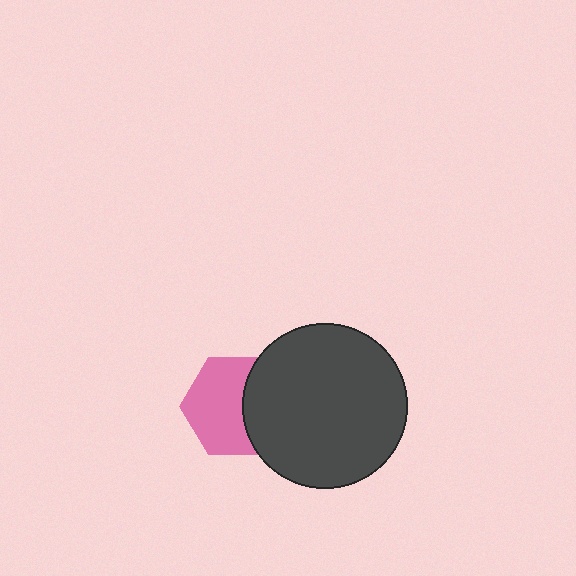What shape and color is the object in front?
The object in front is a dark gray circle.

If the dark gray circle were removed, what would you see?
You would see the complete pink hexagon.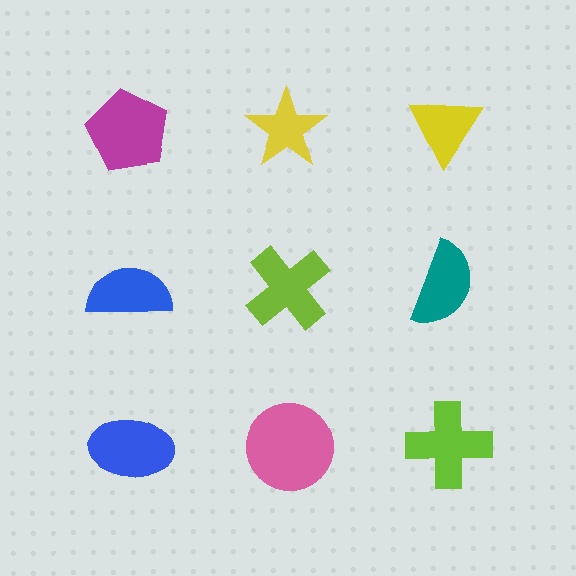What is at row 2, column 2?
A lime cross.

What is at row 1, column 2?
A yellow star.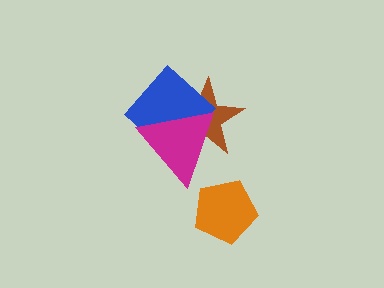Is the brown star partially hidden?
Yes, it is partially covered by another shape.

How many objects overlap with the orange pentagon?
0 objects overlap with the orange pentagon.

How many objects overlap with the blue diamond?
2 objects overlap with the blue diamond.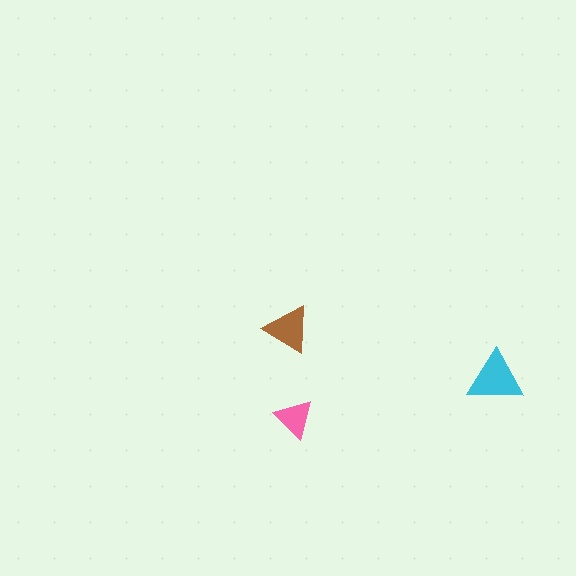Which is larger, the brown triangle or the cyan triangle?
The cyan one.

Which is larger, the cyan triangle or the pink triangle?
The cyan one.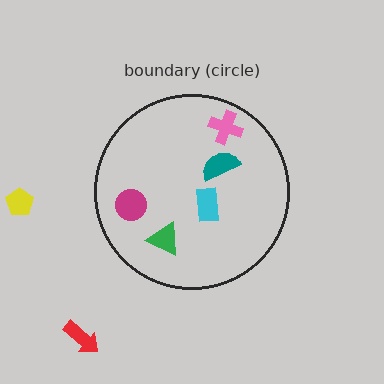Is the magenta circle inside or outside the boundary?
Inside.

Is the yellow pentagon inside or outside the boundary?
Outside.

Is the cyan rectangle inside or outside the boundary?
Inside.